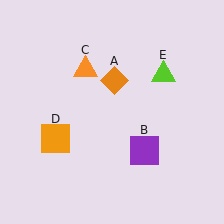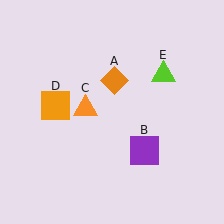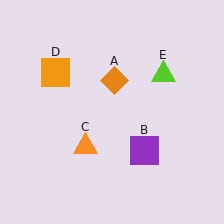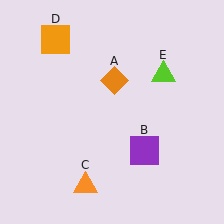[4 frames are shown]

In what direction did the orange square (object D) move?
The orange square (object D) moved up.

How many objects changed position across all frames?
2 objects changed position: orange triangle (object C), orange square (object D).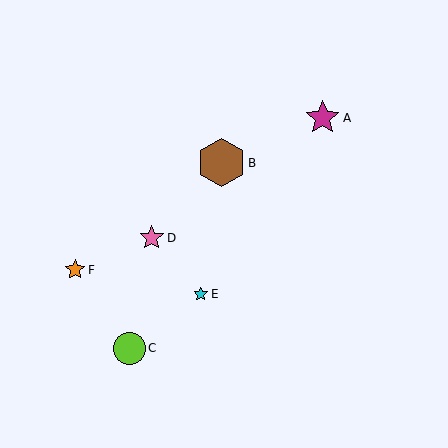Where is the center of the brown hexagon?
The center of the brown hexagon is at (221, 163).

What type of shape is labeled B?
Shape B is a brown hexagon.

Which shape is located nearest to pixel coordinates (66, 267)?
The orange star (labeled F) at (75, 270) is nearest to that location.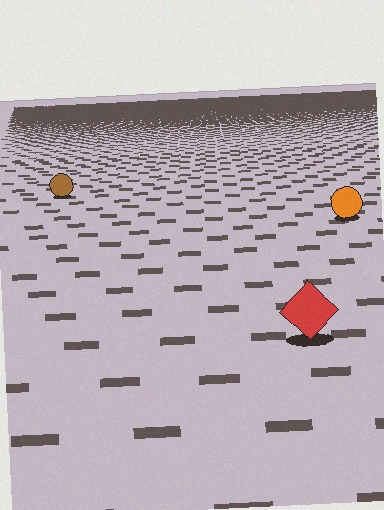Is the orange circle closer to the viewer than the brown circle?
Yes. The orange circle is closer — you can tell from the texture gradient: the ground texture is coarser near it.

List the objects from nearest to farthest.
From nearest to farthest: the red diamond, the orange circle, the brown circle.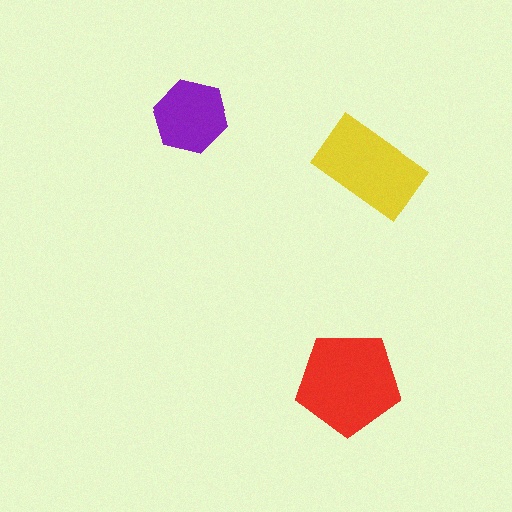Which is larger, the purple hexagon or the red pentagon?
The red pentagon.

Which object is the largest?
The red pentagon.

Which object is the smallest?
The purple hexagon.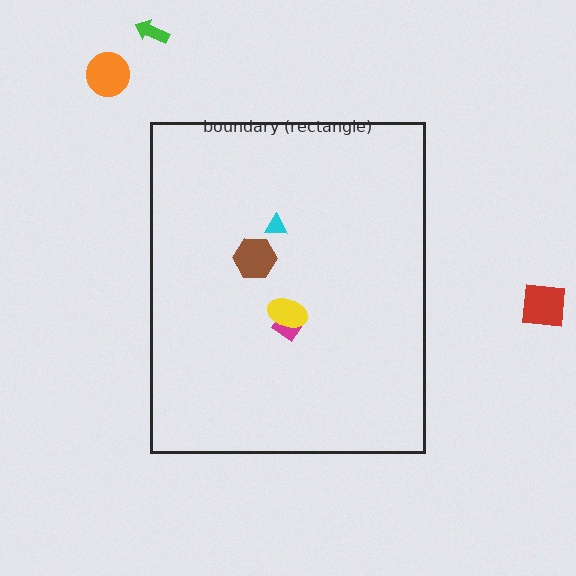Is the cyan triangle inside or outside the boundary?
Inside.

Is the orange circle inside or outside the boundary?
Outside.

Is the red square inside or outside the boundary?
Outside.